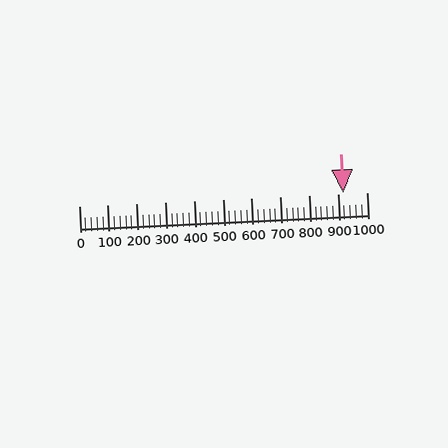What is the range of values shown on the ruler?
The ruler shows values from 0 to 1000.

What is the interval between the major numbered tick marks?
The major tick marks are spaced 100 units apart.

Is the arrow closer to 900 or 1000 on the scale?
The arrow is closer to 900.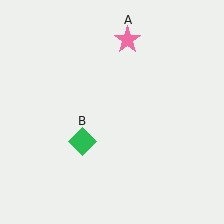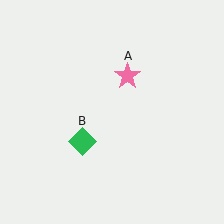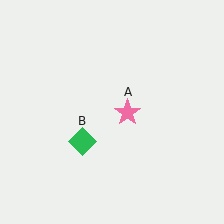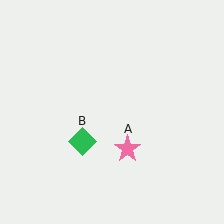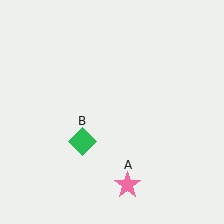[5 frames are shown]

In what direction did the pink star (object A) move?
The pink star (object A) moved down.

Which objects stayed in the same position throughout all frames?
Green diamond (object B) remained stationary.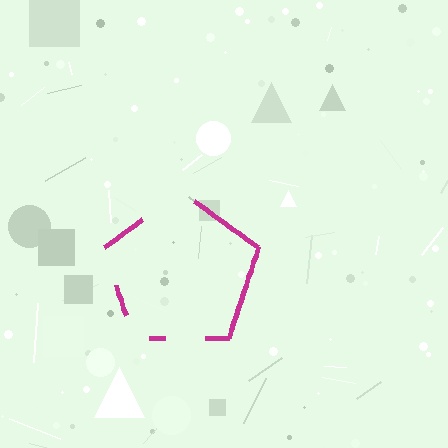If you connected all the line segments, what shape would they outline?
They would outline a pentagon.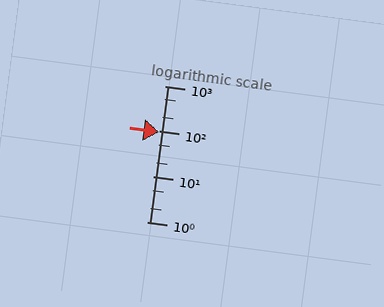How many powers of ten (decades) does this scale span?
The scale spans 3 decades, from 1 to 1000.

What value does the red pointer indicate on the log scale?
The pointer indicates approximately 95.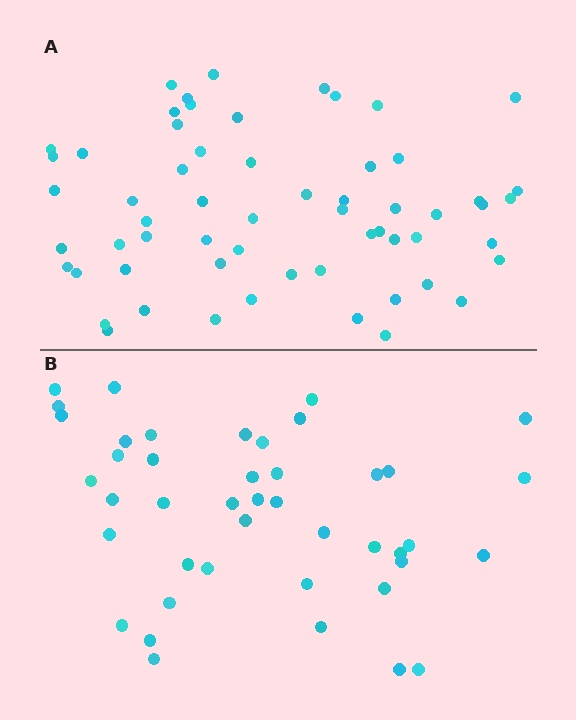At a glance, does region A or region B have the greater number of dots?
Region A (the top region) has more dots.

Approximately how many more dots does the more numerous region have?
Region A has approximately 15 more dots than region B.